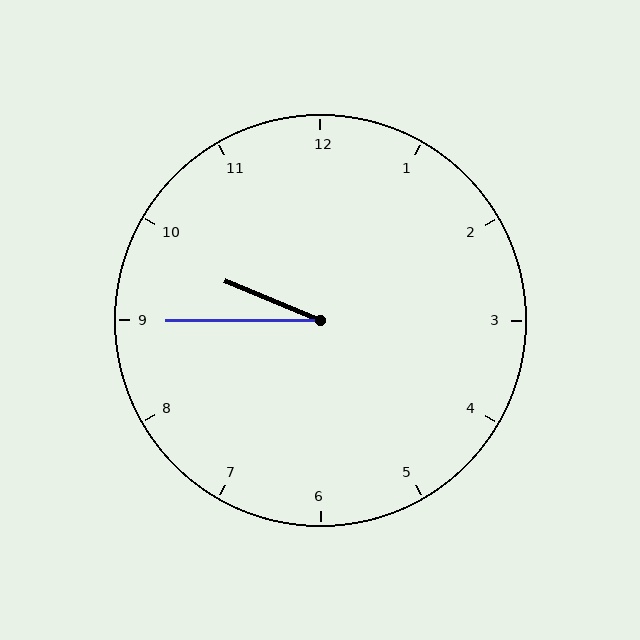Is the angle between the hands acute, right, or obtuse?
It is acute.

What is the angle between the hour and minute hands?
Approximately 22 degrees.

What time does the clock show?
9:45.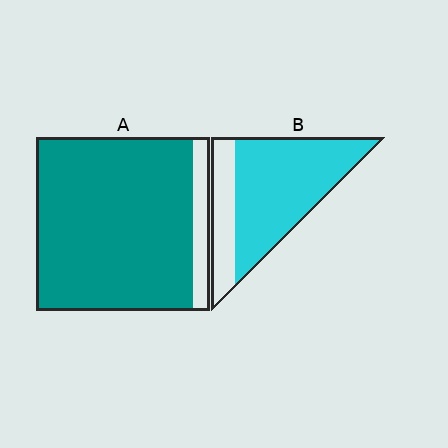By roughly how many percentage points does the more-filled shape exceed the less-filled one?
By roughly 15 percentage points (A over B).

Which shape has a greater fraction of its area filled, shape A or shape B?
Shape A.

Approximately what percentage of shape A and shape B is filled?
A is approximately 90% and B is approximately 75%.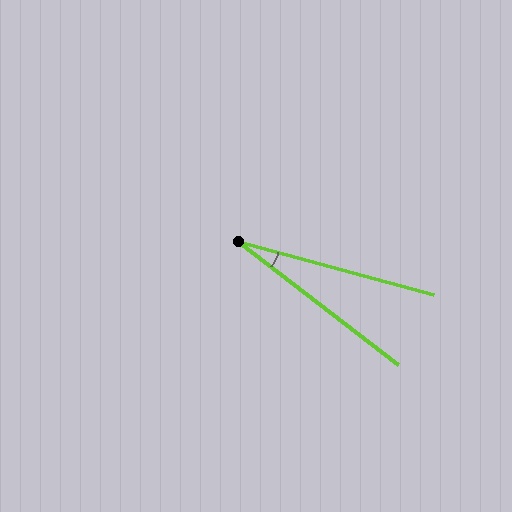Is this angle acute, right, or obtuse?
It is acute.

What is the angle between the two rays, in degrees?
Approximately 22 degrees.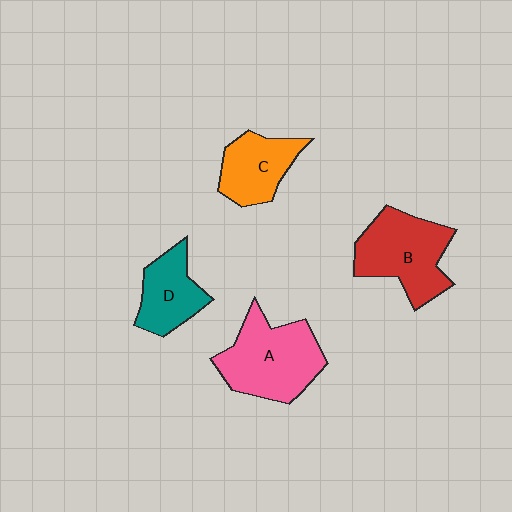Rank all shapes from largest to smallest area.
From largest to smallest: A (pink), B (red), C (orange), D (teal).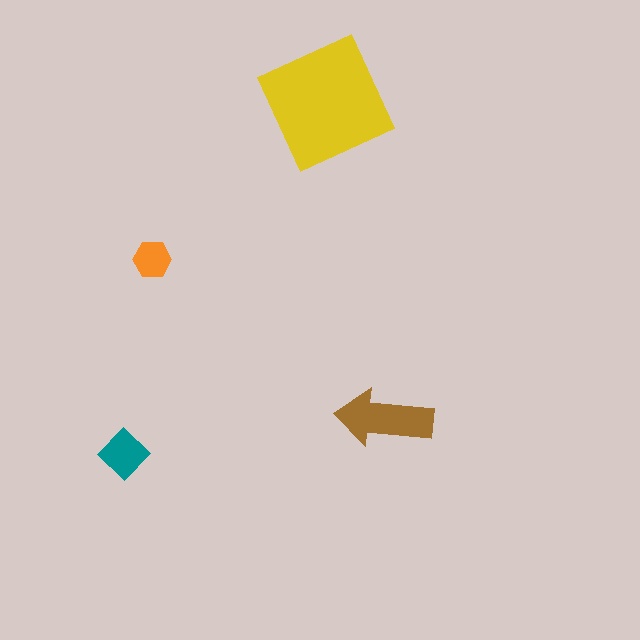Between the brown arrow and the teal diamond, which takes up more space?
The brown arrow.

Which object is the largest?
The yellow square.